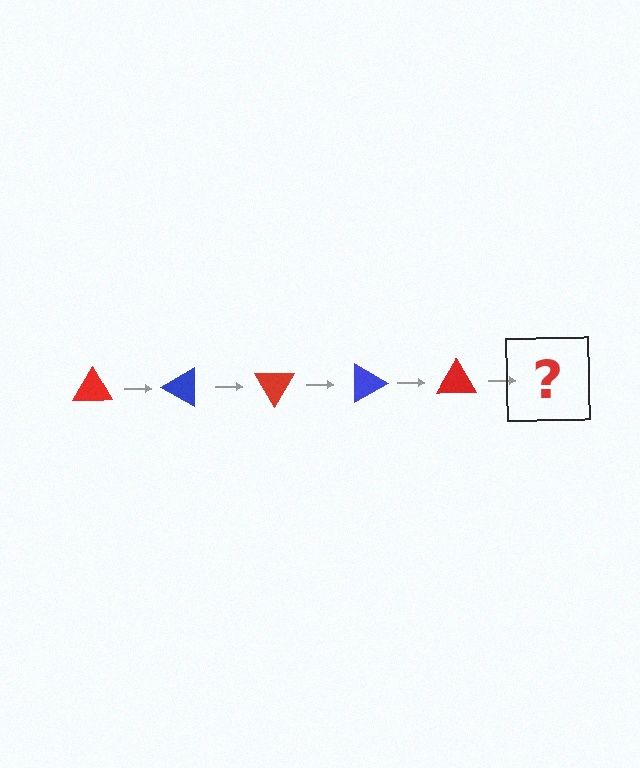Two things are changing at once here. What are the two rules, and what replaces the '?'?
The two rules are that it rotates 30 degrees each step and the color cycles through red and blue. The '?' should be a blue triangle, rotated 150 degrees from the start.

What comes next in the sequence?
The next element should be a blue triangle, rotated 150 degrees from the start.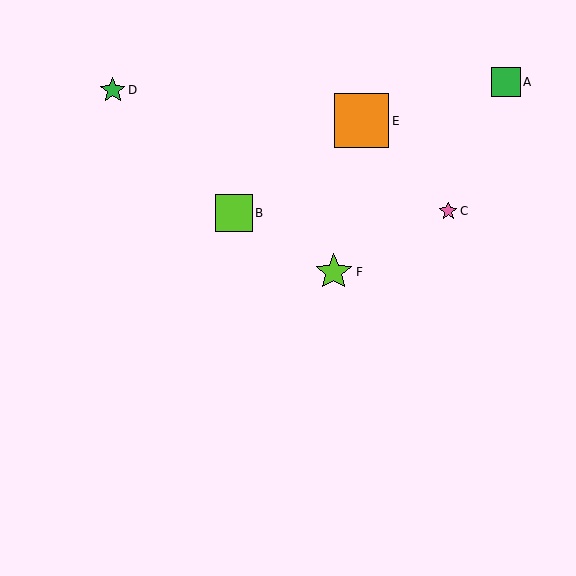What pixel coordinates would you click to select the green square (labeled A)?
Click at (506, 82) to select the green square A.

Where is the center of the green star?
The center of the green star is at (113, 90).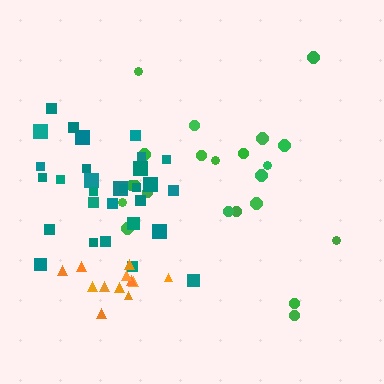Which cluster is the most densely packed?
Orange.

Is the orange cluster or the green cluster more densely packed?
Orange.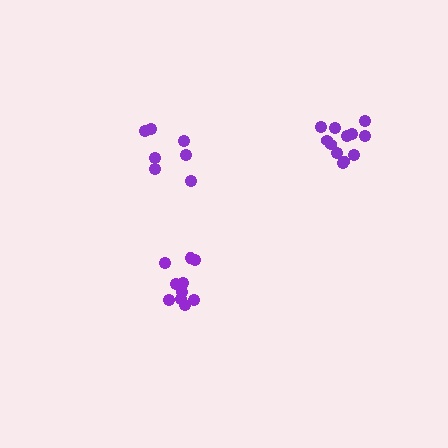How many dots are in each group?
Group 1: 10 dots, Group 2: 12 dots, Group 3: 7 dots (29 total).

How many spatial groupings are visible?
There are 3 spatial groupings.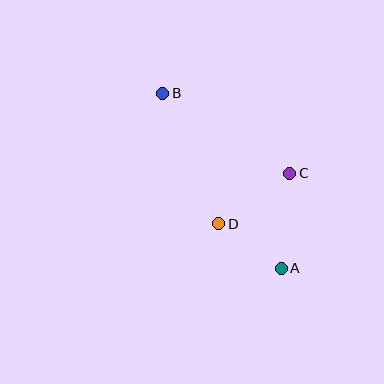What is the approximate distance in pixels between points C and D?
The distance between C and D is approximately 87 pixels.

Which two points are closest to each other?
Points A and D are closest to each other.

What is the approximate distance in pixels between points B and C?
The distance between B and C is approximately 150 pixels.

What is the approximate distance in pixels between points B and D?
The distance between B and D is approximately 142 pixels.